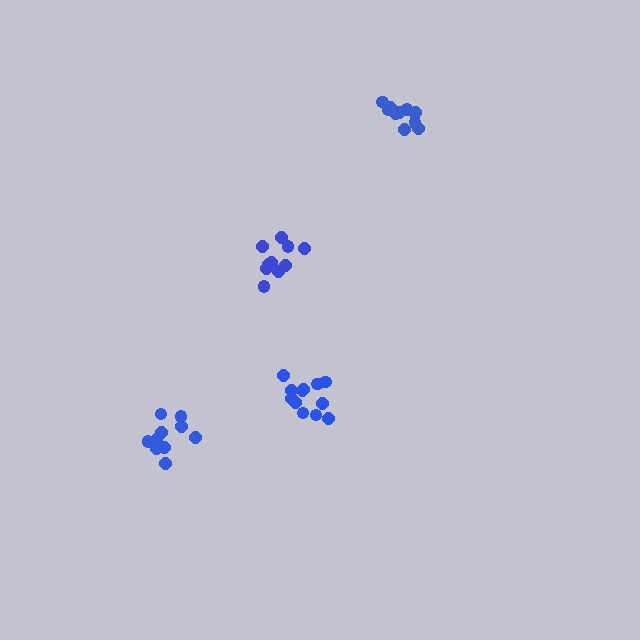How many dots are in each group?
Group 1: 10 dots, Group 2: 10 dots, Group 3: 11 dots, Group 4: 12 dots (43 total).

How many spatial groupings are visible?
There are 4 spatial groupings.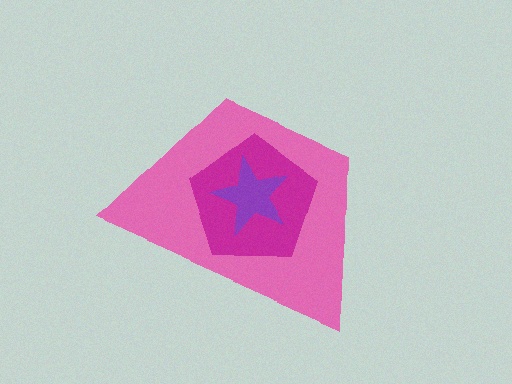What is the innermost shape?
The purple star.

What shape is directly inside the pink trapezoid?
The magenta pentagon.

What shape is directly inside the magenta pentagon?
The purple star.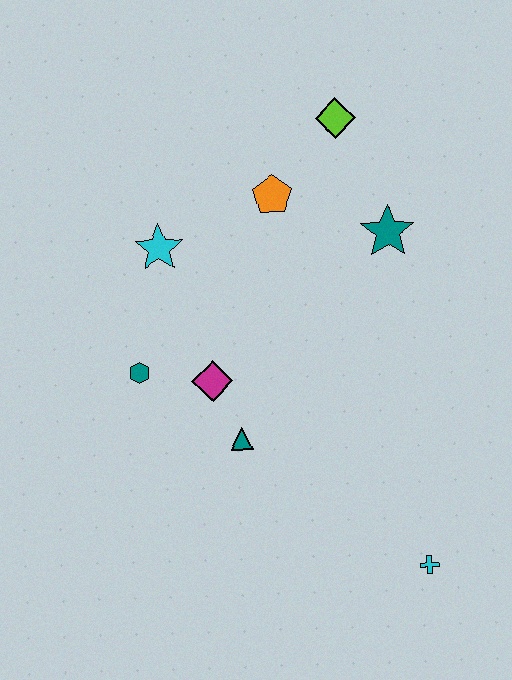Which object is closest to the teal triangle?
The magenta diamond is closest to the teal triangle.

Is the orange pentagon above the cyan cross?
Yes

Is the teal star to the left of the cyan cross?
Yes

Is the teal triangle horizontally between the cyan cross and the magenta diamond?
Yes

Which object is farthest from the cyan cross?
The lime diamond is farthest from the cyan cross.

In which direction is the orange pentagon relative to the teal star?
The orange pentagon is to the left of the teal star.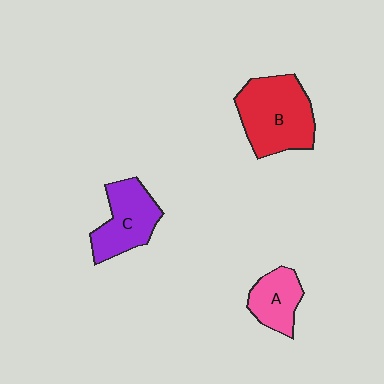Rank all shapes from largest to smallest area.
From largest to smallest: B (red), C (purple), A (pink).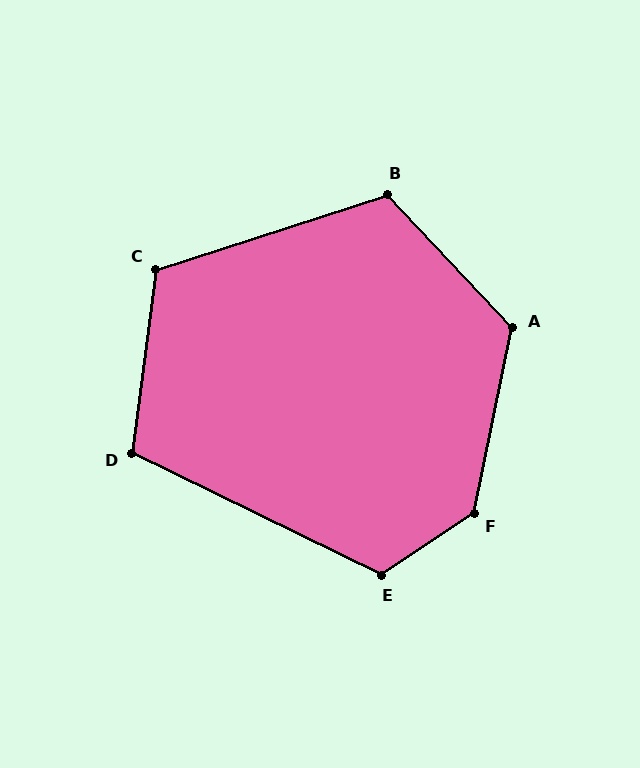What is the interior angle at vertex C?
Approximately 115 degrees (obtuse).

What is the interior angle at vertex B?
Approximately 116 degrees (obtuse).